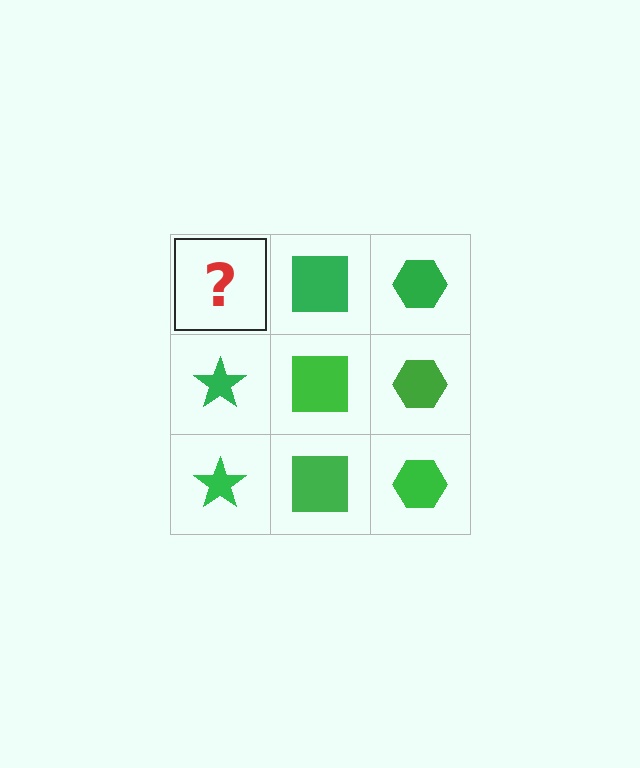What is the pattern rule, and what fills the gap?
The rule is that each column has a consistent shape. The gap should be filled with a green star.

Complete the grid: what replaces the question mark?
The question mark should be replaced with a green star.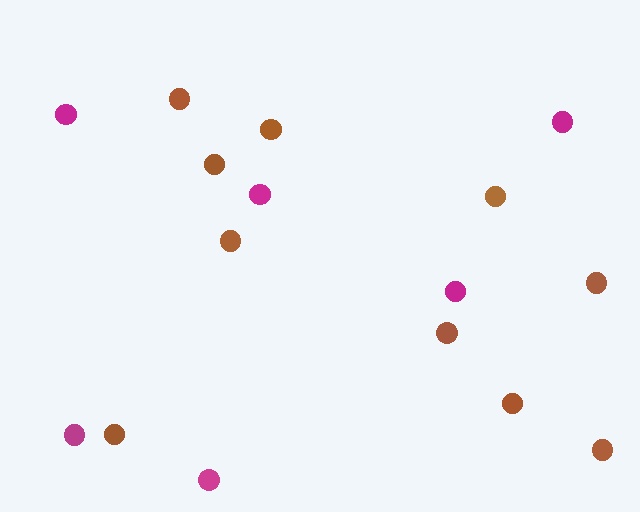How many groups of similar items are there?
There are 2 groups: one group of magenta circles (6) and one group of brown circles (10).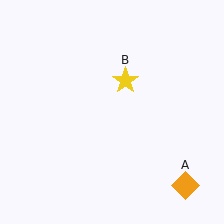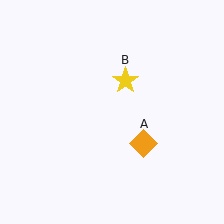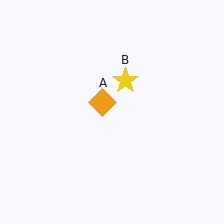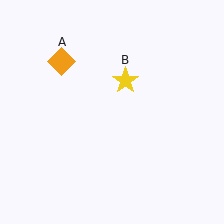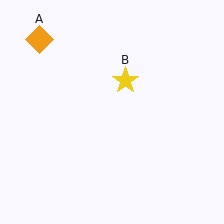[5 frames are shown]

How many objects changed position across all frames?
1 object changed position: orange diamond (object A).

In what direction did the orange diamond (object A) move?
The orange diamond (object A) moved up and to the left.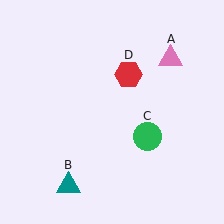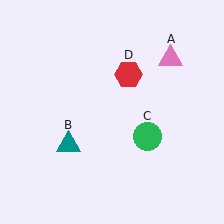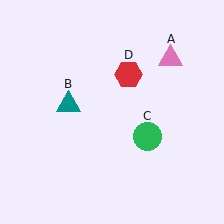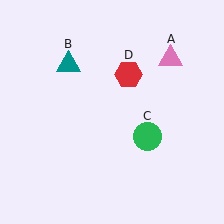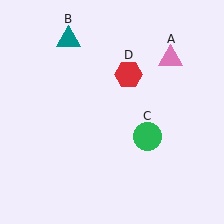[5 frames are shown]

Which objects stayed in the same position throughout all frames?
Pink triangle (object A) and green circle (object C) and red hexagon (object D) remained stationary.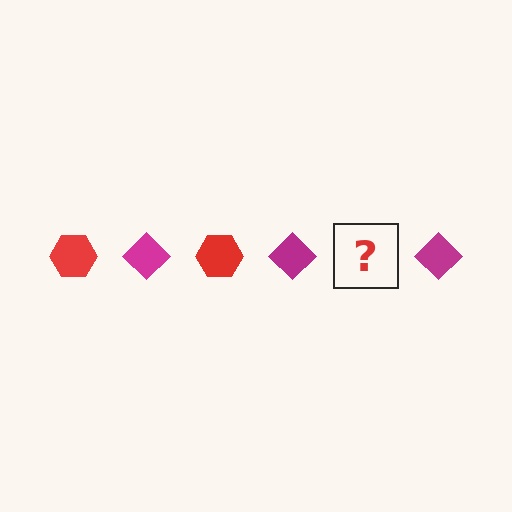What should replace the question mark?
The question mark should be replaced with a red hexagon.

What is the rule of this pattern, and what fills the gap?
The rule is that the pattern alternates between red hexagon and magenta diamond. The gap should be filled with a red hexagon.